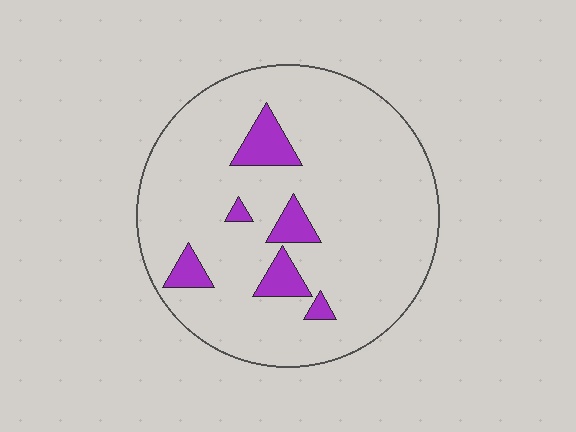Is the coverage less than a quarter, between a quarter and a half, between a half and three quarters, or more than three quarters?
Less than a quarter.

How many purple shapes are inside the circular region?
6.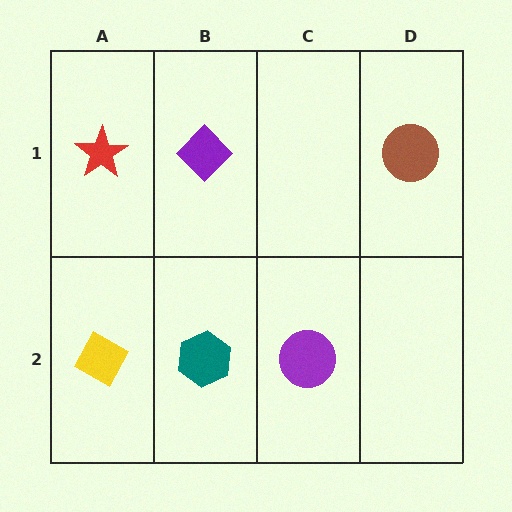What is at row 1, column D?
A brown circle.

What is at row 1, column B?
A purple diamond.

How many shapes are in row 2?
3 shapes.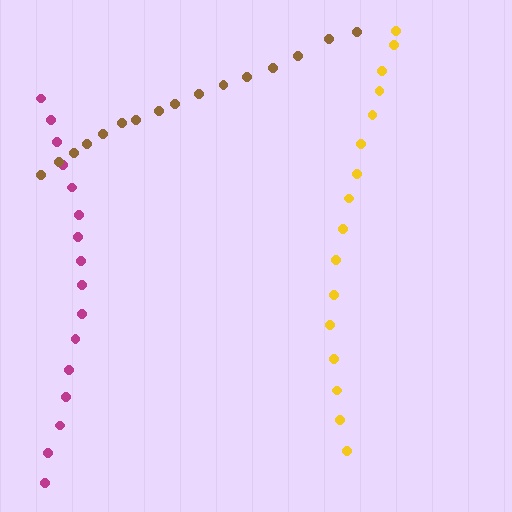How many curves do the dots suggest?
There are 3 distinct paths.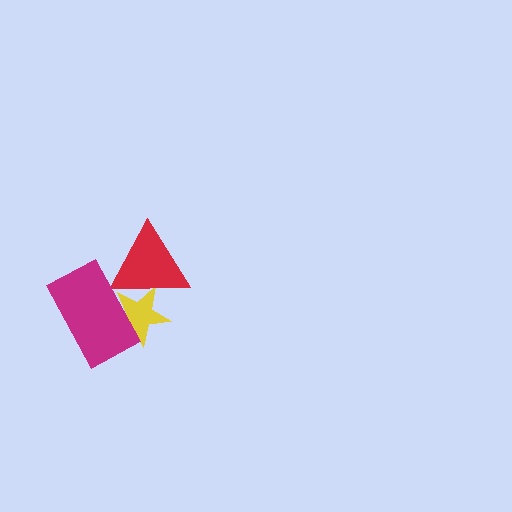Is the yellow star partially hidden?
Yes, it is partially covered by another shape.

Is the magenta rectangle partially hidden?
No, no other shape covers it.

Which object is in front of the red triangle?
The magenta rectangle is in front of the red triangle.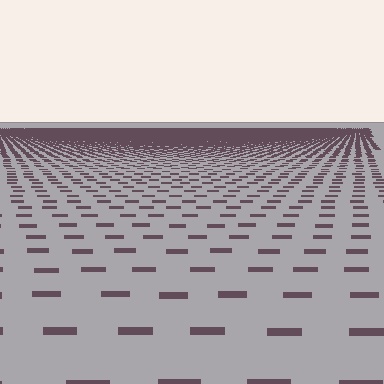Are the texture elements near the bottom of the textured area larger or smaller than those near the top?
Larger. Near the bottom, elements are closer to the viewer and appear at a bigger on-screen size.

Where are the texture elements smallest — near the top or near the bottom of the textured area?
Near the top.